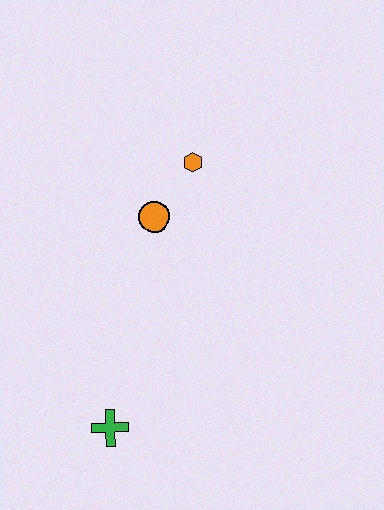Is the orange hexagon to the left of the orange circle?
No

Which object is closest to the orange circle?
The orange hexagon is closest to the orange circle.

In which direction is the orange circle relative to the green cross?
The orange circle is above the green cross.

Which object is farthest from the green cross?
The orange hexagon is farthest from the green cross.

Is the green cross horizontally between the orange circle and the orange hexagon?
No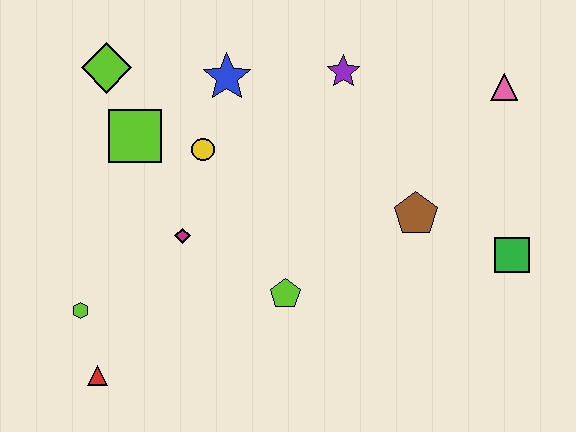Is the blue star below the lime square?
No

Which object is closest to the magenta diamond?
The yellow circle is closest to the magenta diamond.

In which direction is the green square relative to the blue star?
The green square is to the right of the blue star.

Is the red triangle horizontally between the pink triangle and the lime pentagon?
No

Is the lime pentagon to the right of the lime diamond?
Yes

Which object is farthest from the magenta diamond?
The pink triangle is farthest from the magenta diamond.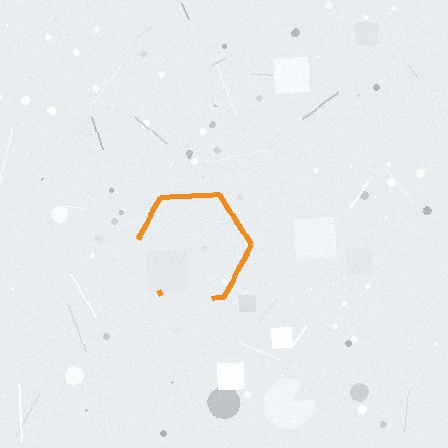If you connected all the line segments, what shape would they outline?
They would outline a hexagon.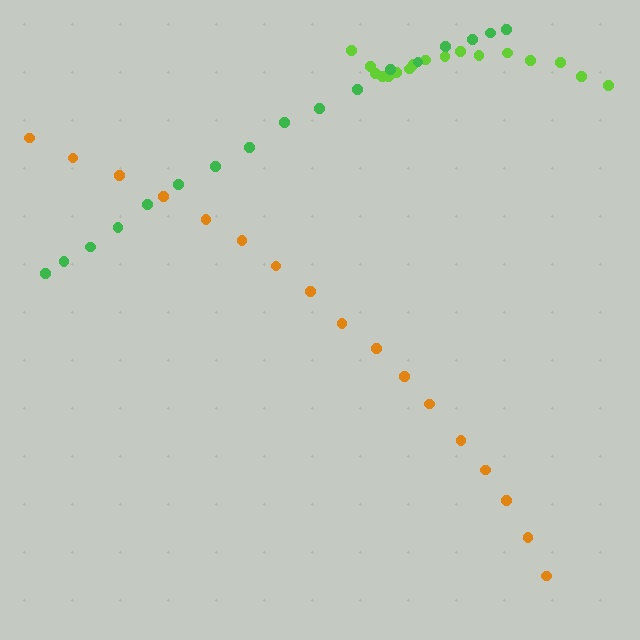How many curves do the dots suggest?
There are 3 distinct paths.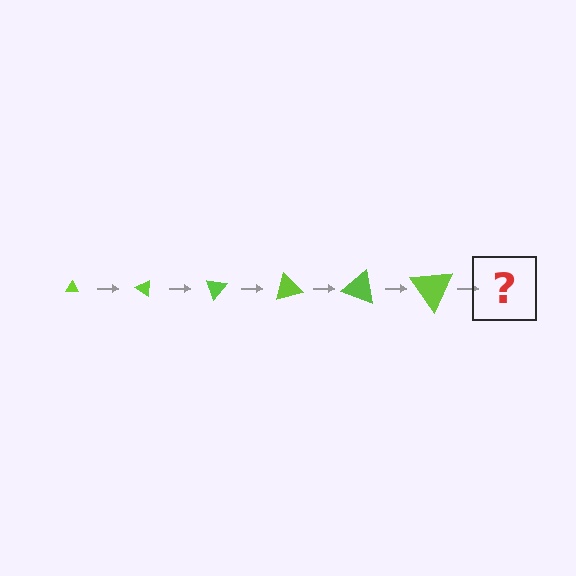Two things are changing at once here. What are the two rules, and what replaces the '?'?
The two rules are that the triangle grows larger each step and it rotates 35 degrees each step. The '?' should be a triangle, larger than the previous one and rotated 210 degrees from the start.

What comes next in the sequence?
The next element should be a triangle, larger than the previous one and rotated 210 degrees from the start.